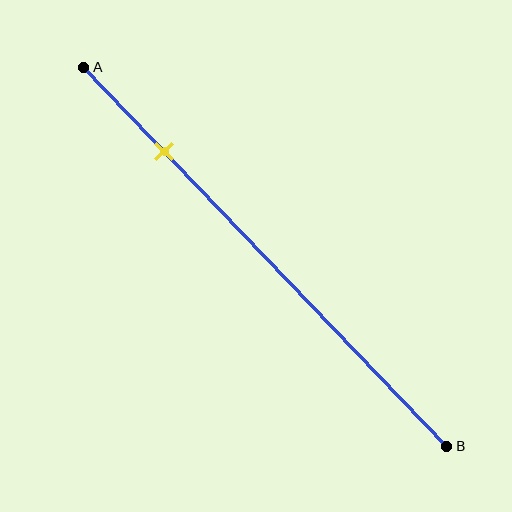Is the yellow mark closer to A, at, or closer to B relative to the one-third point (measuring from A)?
The yellow mark is closer to point A than the one-third point of segment AB.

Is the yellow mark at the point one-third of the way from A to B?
No, the mark is at about 20% from A, not at the 33% one-third point.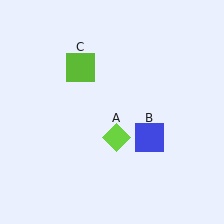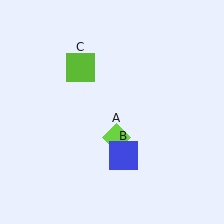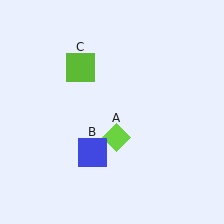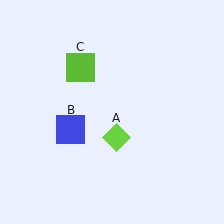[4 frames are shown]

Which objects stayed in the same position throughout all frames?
Lime diamond (object A) and lime square (object C) remained stationary.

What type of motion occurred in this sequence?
The blue square (object B) rotated clockwise around the center of the scene.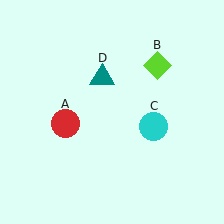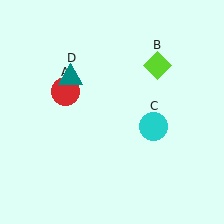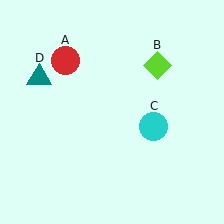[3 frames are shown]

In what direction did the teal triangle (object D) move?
The teal triangle (object D) moved left.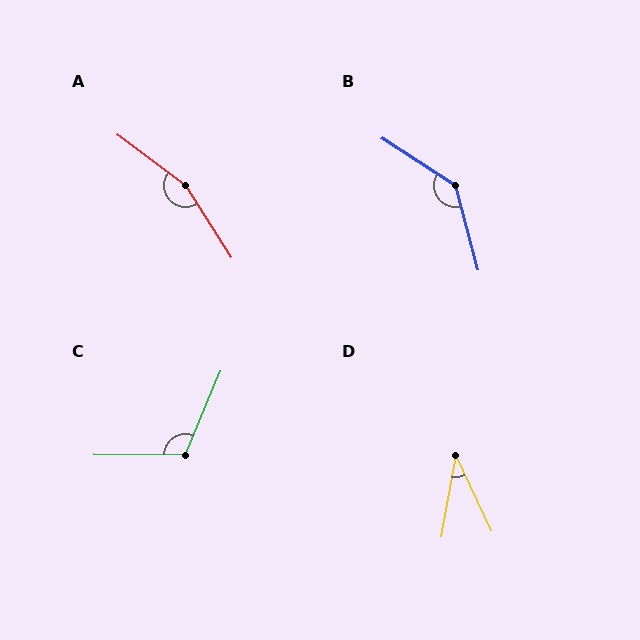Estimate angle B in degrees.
Approximately 138 degrees.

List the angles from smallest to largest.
D (35°), C (112°), B (138°), A (159°).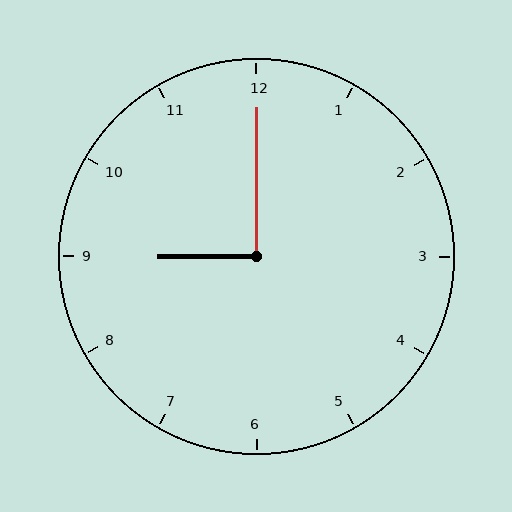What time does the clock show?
9:00.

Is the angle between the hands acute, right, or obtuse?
It is right.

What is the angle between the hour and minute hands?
Approximately 90 degrees.